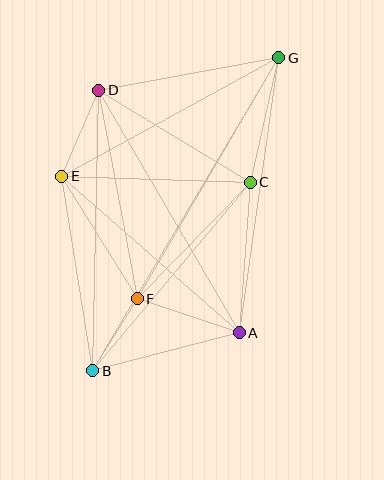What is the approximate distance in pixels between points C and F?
The distance between C and F is approximately 162 pixels.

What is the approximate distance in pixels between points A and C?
The distance between A and C is approximately 151 pixels.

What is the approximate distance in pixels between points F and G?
The distance between F and G is approximately 279 pixels.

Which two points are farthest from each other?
Points B and G are farthest from each other.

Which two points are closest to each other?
Points B and F are closest to each other.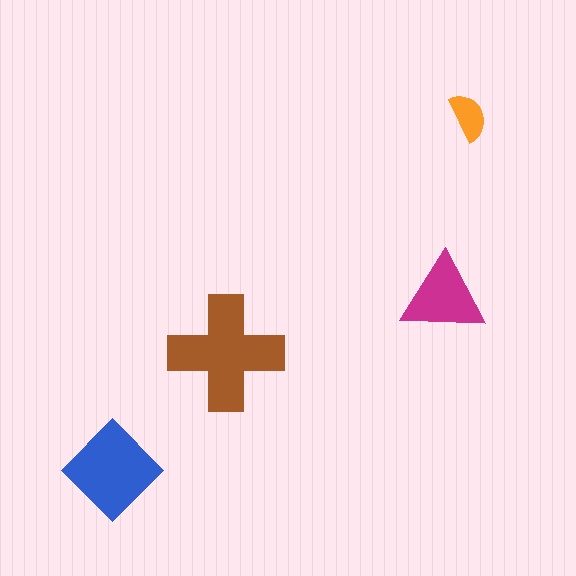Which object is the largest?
The brown cross.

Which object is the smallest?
The orange semicircle.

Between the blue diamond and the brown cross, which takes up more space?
The brown cross.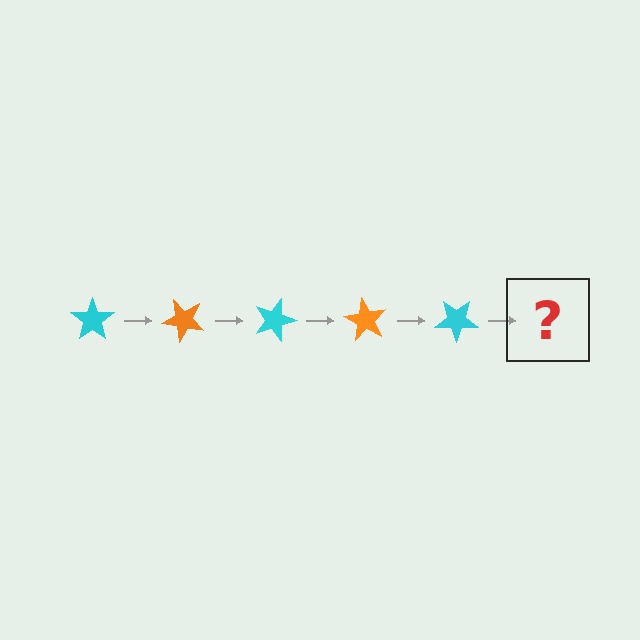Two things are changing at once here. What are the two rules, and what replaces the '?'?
The two rules are that it rotates 45 degrees each step and the color cycles through cyan and orange. The '?' should be an orange star, rotated 225 degrees from the start.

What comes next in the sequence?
The next element should be an orange star, rotated 225 degrees from the start.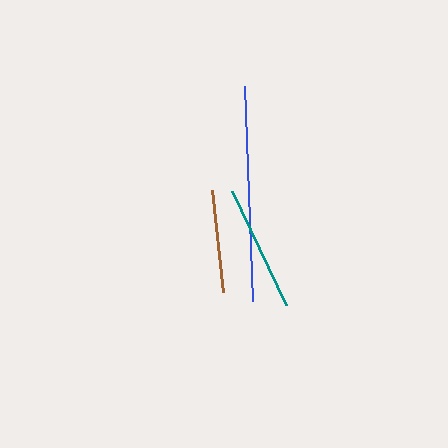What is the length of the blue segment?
The blue segment is approximately 216 pixels long.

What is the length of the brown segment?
The brown segment is approximately 102 pixels long.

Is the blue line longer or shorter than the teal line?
The blue line is longer than the teal line.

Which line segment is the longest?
The blue line is the longest at approximately 216 pixels.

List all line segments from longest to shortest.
From longest to shortest: blue, teal, brown.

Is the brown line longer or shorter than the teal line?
The teal line is longer than the brown line.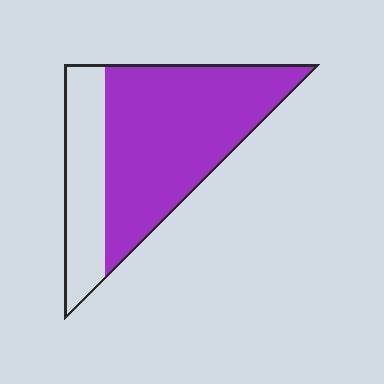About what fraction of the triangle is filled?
About two thirds (2/3).